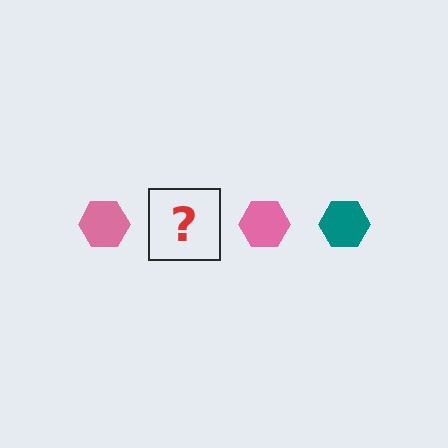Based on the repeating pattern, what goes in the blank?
The blank should be a teal hexagon.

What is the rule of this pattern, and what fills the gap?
The rule is that the pattern cycles through pink, teal hexagons. The gap should be filled with a teal hexagon.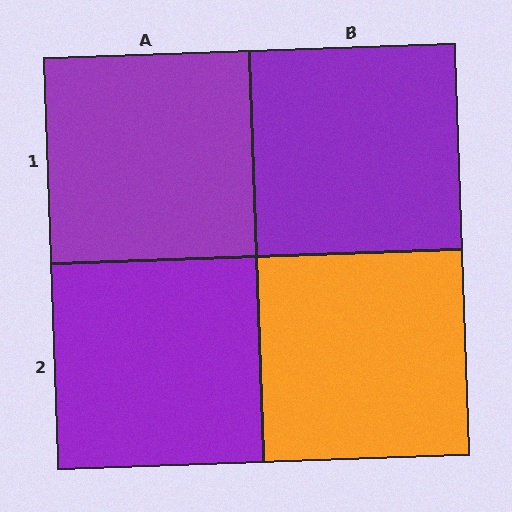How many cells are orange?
1 cell is orange.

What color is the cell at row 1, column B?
Purple.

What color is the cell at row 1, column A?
Purple.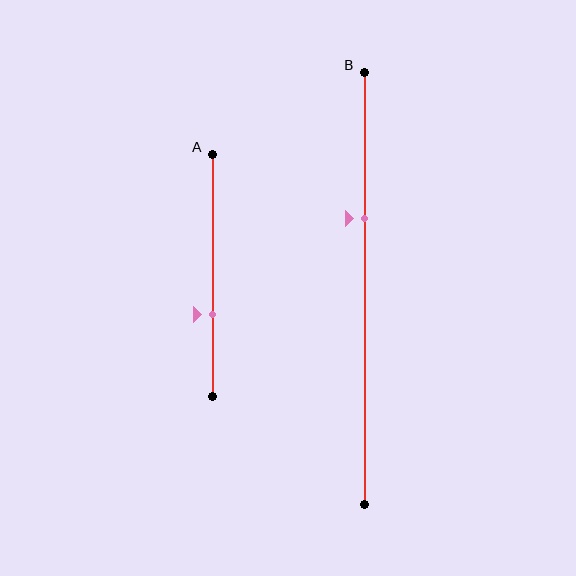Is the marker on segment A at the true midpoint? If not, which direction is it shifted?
No, the marker on segment A is shifted downward by about 16% of the segment length.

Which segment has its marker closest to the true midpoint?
Segment A has its marker closest to the true midpoint.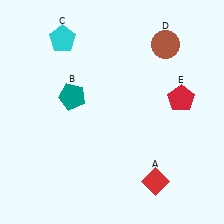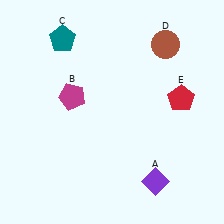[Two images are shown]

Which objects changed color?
A changed from red to purple. B changed from teal to magenta. C changed from cyan to teal.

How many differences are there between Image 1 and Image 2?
There are 3 differences between the two images.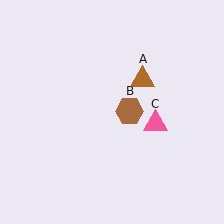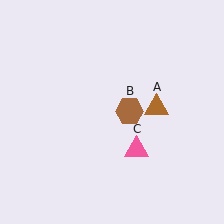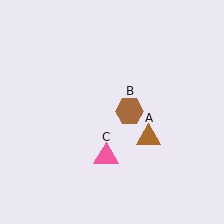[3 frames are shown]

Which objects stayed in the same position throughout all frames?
Brown hexagon (object B) remained stationary.